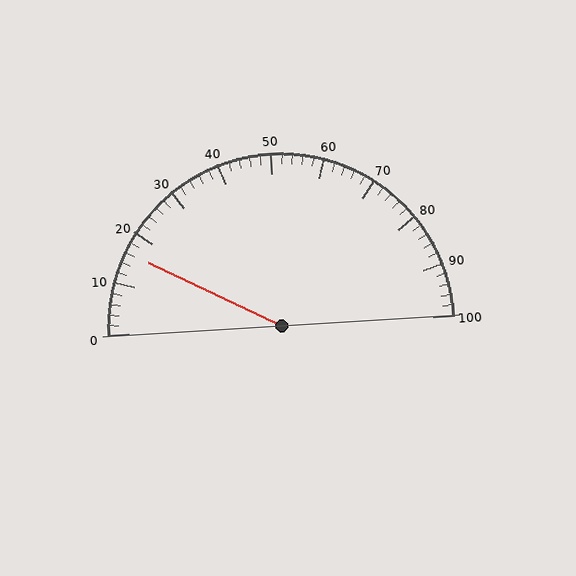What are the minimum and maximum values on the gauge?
The gauge ranges from 0 to 100.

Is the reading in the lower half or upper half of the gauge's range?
The reading is in the lower half of the range (0 to 100).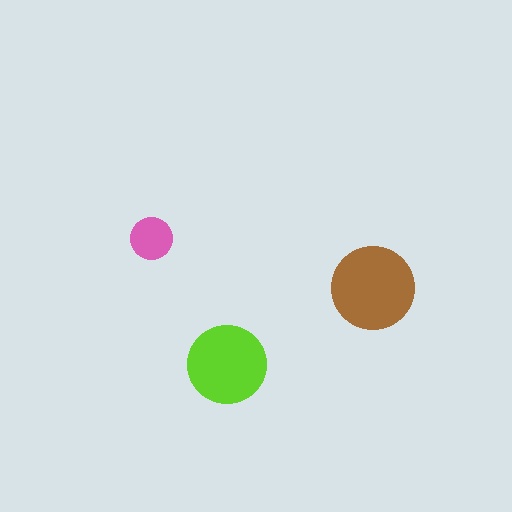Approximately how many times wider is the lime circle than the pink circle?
About 2 times wider.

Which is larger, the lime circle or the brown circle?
The brown one.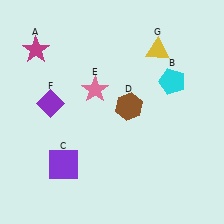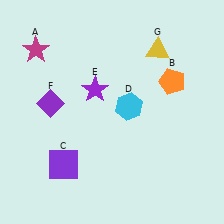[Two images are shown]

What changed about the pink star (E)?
In Image 1, E is pink. In Image 2, it changed to purple.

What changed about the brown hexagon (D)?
In Image 1, D is brown. In Image 2, it changed to cyan.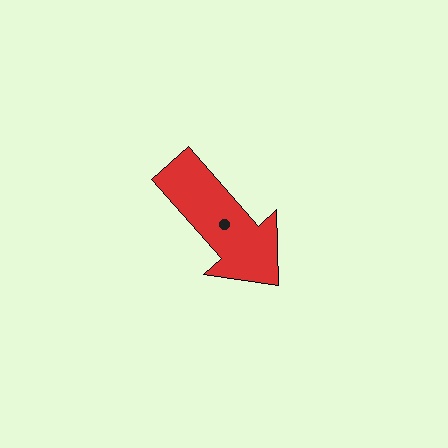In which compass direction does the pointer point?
Southeast.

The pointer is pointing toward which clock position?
Roughly 5 o'clock.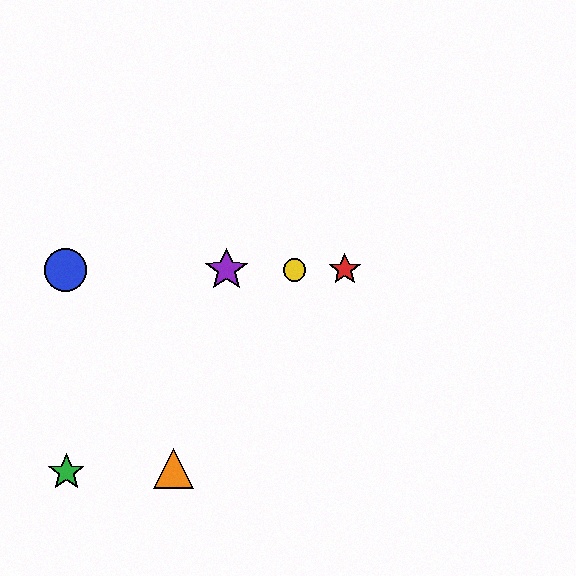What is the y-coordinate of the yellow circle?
The yellow circle is at y≈270.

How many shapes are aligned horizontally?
4 shapes (the red star, the blue circle, the yellow circle, the purple star) are aligned horizontally.